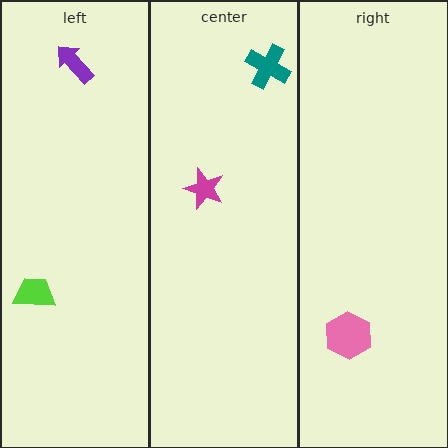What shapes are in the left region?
The purple arrow, the lime trapezoid.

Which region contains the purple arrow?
The left region.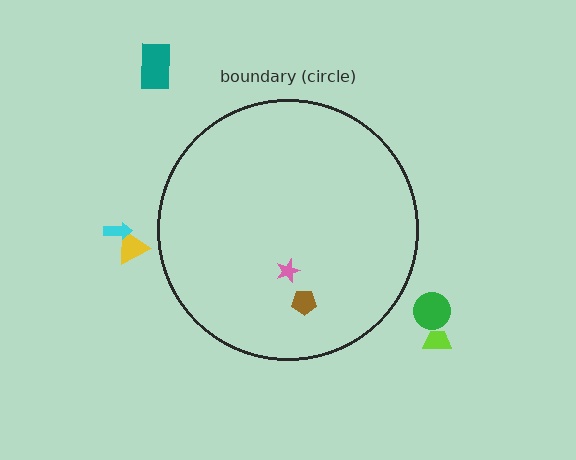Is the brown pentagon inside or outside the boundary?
Inside.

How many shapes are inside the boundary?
2 inside, 5 outside.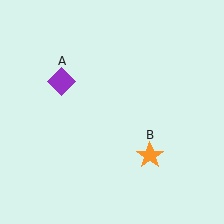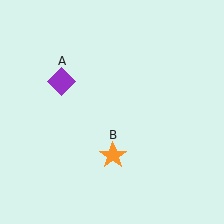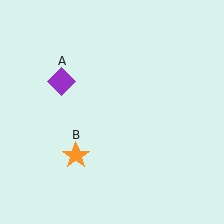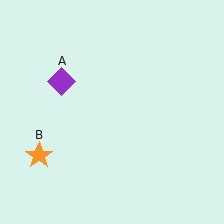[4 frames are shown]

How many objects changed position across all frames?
1 object changed position: orange star (object B).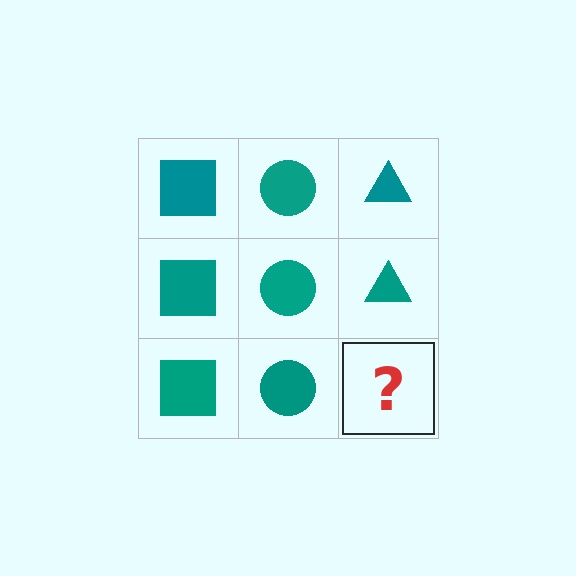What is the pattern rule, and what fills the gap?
The rule is that each column has a consistent shape. The gap should be filled with a teal triangle.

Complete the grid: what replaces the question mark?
The question mark should be replaced with a teal triangle.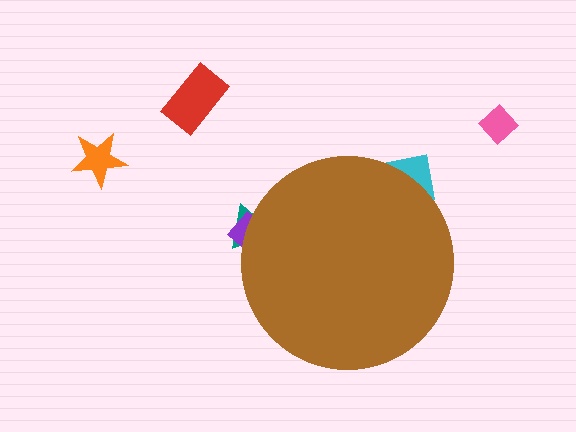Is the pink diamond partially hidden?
No, the pink diamond is fully visible.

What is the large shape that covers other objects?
A brown circle.